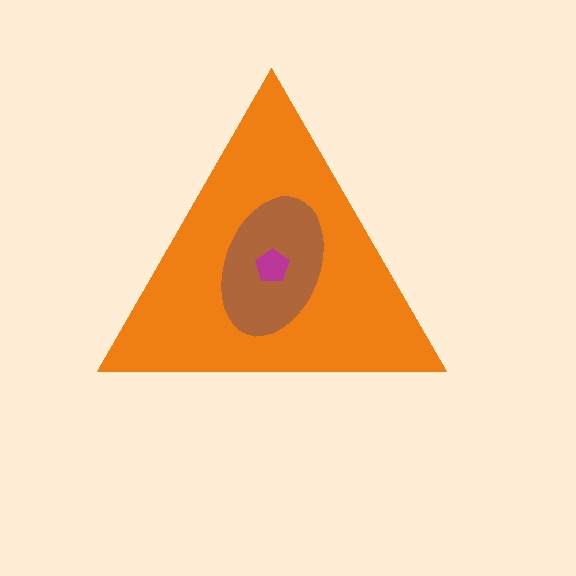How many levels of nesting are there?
3.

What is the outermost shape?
The orange triangle.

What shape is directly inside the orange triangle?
The brown ellipse.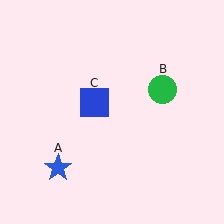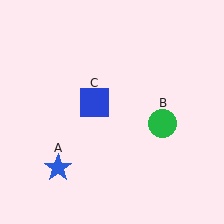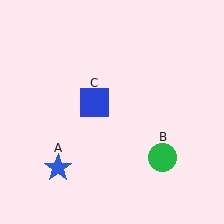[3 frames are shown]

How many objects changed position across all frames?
1 object changed position: green circle (object B).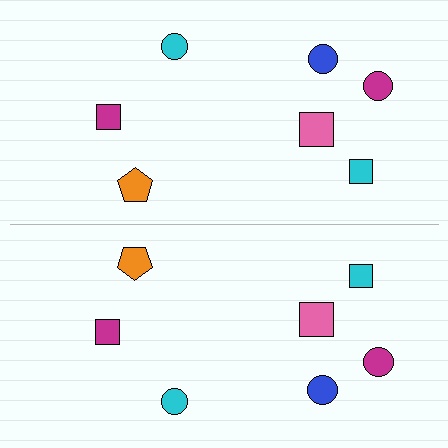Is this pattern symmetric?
Yes, this pattern has bilateral (reflection) symmetry.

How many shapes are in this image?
There are 14 shapes in this image.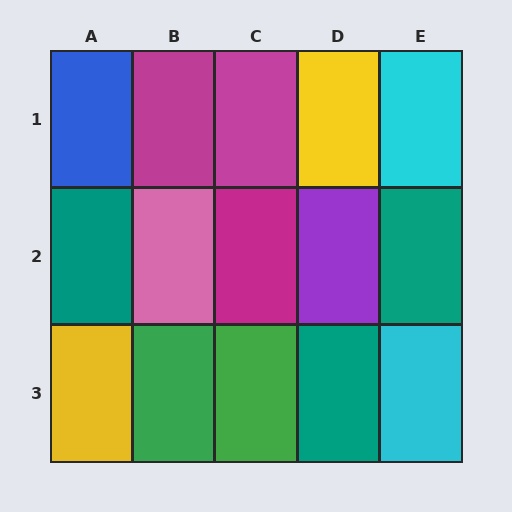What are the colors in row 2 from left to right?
Teal, pink, magenta, purple, teal.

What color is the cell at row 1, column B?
Magenta.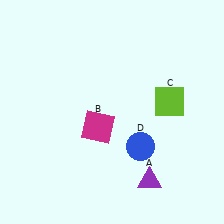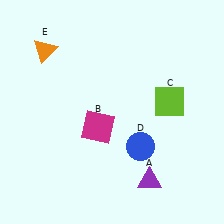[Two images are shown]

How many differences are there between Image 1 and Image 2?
There is 1 difference between the two images.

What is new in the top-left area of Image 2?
An orange triangle (E) was added in the top-left area of Image 2.